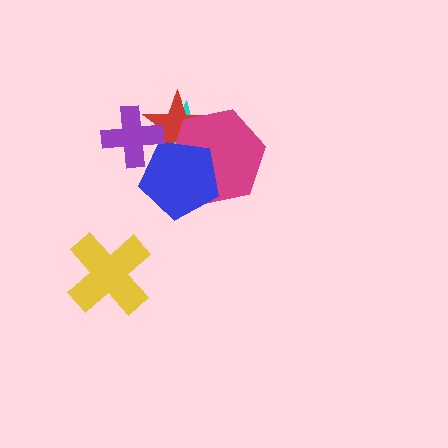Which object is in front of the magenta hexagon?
The blue pentagon is in front of the magenta hexagon.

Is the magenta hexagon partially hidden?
Yes, it is partially covered by another shape.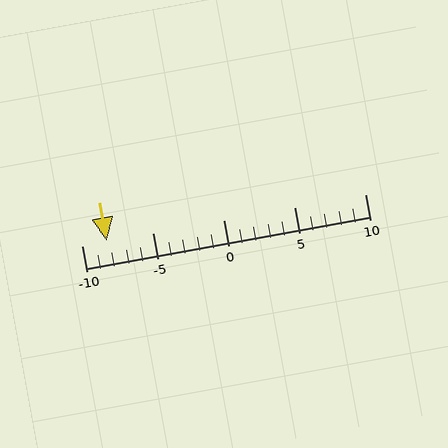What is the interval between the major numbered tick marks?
The major tick marks are spaced 5 units apart.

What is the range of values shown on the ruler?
The ruler shows values from -10 to 10.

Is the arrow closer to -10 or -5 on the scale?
The arrow is closer to -10.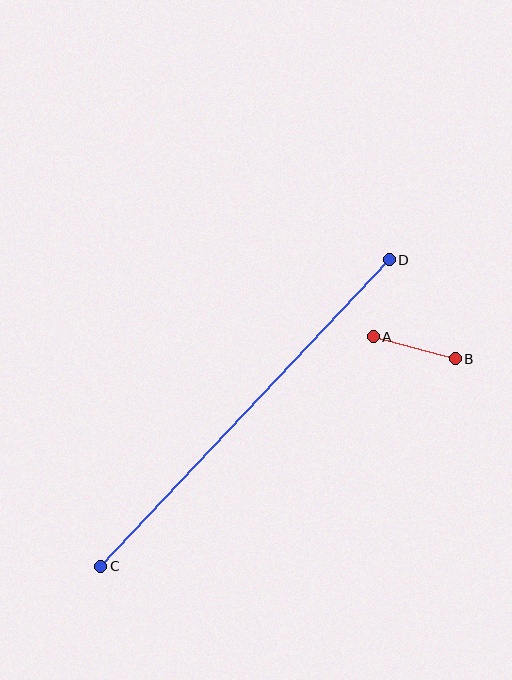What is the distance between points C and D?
The distance is approximately 421 pixels.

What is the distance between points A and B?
The distance is approximately 85 pixels.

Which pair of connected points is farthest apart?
Points C and D are farthest apart.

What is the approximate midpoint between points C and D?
The midpoint is at approximately (245, 413) pixels.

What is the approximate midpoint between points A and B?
The midpoint is at approximately (414, 348) pixels.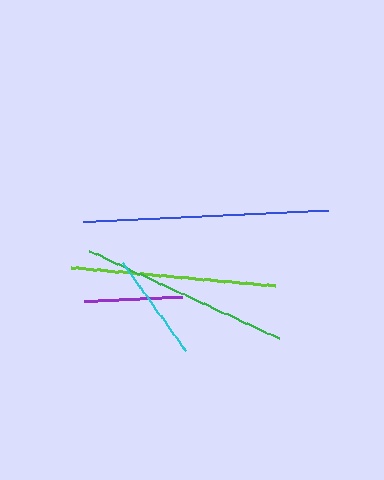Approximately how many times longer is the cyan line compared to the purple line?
The cyan line is approximately 1.1 times the length of the purple line.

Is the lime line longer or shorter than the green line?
The green line is longer than the lime line.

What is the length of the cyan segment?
The cyan segment is approximately 108 pixels long.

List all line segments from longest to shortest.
From longest to shortest: blue, green, lime, cyan, purple.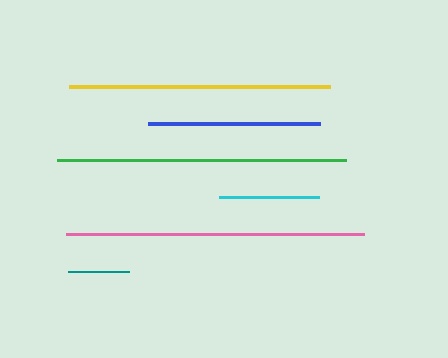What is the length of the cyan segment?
The cyan segment is approximately 101 pixels long.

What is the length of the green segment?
The green segment is approximately 289 pixels long.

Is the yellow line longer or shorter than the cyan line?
The yellow line is longer than the cyan line.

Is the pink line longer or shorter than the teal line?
The pink line is longer than the teal line.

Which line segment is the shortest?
The teal line is the shortest at approximately 61 pixels.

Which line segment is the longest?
The pink line is the longest at approximately 298 pixels.